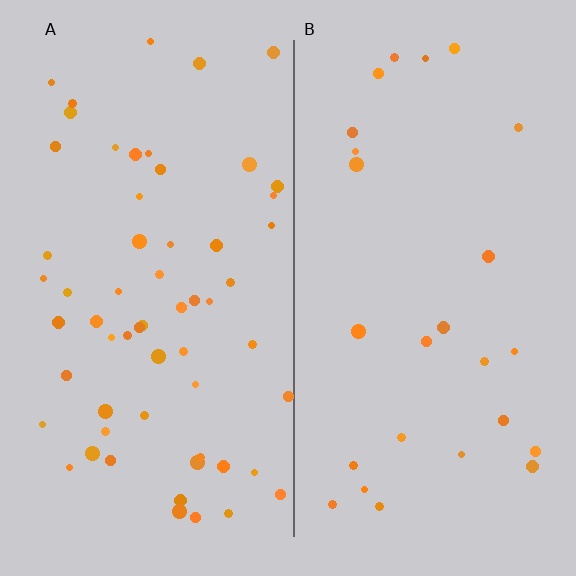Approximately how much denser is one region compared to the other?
Approximately 2.3× — region A over region B.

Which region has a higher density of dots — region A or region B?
A (the left).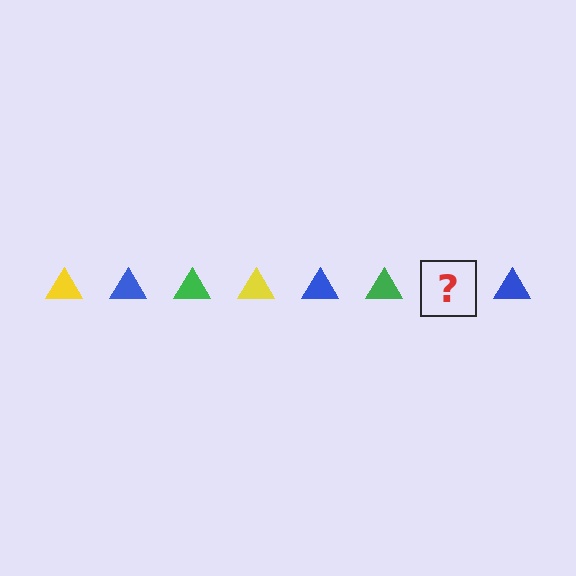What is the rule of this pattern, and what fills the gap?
The rule is that the pattern cycles through yellow, blue, green triangles. The gap should be filled with a yellow triangle.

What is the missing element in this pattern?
The missing element is a yellow triangle.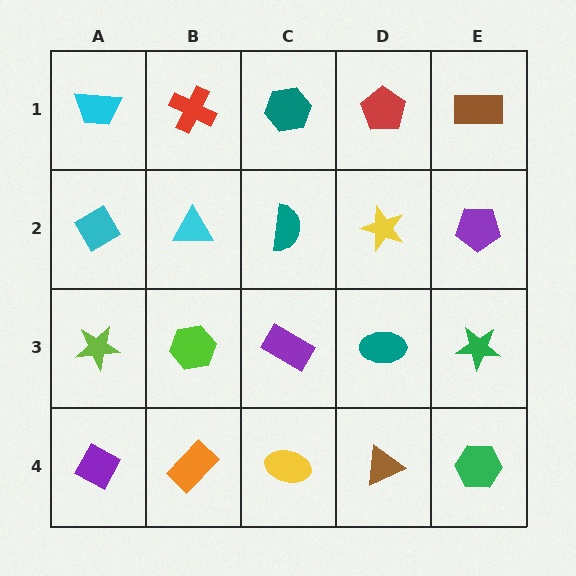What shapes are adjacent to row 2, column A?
A cyan trapezoid (row 1, column A), a lime star (row 3, column A), a cyan triangle (row 2, column B).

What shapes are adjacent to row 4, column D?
A teal ellipse (row 3, column D), a yellow ellipse (row 4, column C), a green hexagon (row 4, column E).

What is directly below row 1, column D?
A yellow star.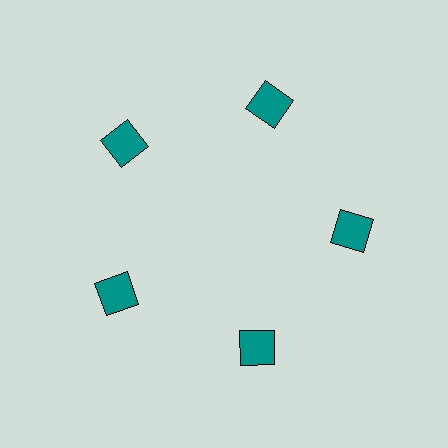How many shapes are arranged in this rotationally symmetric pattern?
There are 5 shapes, arranged in 5 groups of 1.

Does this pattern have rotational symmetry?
Yes, this pattern has 5-fold rotational symmetry. It looks the same after rotating 72 degrees around the center.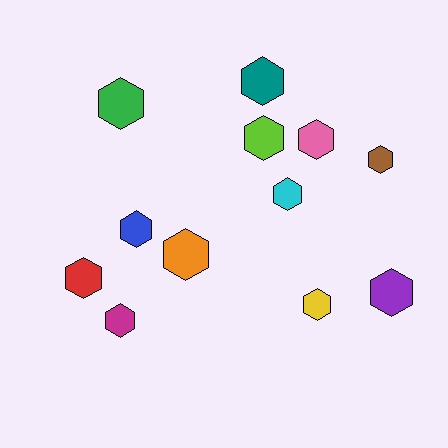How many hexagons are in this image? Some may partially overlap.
There are 12 hexagons.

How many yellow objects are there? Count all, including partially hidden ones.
There is 1 yellow object.